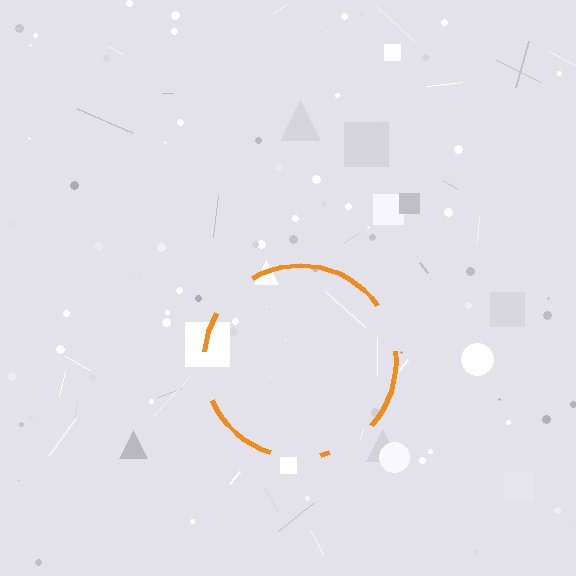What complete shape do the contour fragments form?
The contour fragments form a circle.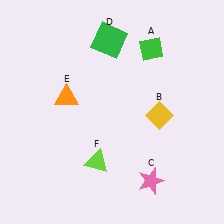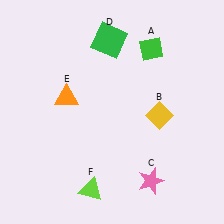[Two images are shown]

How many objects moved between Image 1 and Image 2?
1 object moved between the two images.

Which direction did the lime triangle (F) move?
The lime triangle (F) moved down.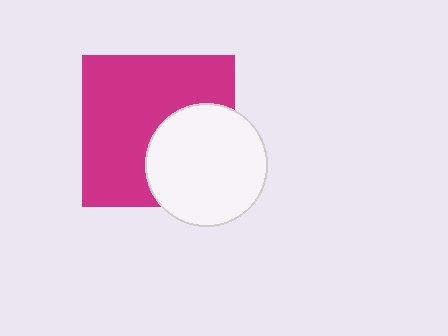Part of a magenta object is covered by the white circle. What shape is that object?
It is a square.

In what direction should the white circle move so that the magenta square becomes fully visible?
The white circle should move toward the lower-right. That is the shortest direction to clear the overlap and leave the magenta square fully visible.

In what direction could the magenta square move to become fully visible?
The magenta square could move toward the upper-left. That would shift it out from behind the white circle entirely.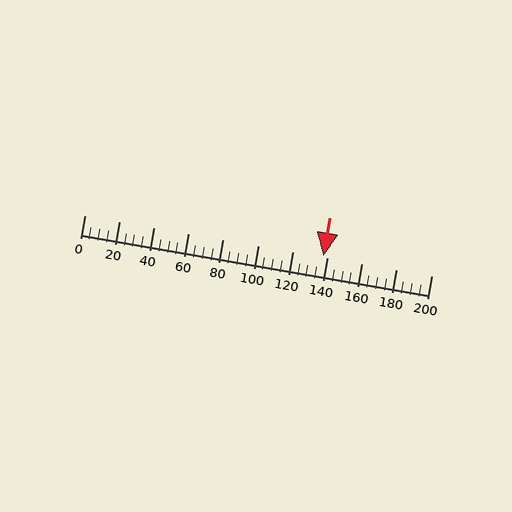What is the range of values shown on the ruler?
The ruler shows values from 0 to 200.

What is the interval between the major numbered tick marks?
The major tick marks are spaced 20 units apart.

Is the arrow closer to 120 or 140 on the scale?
The arrow is closer to 140.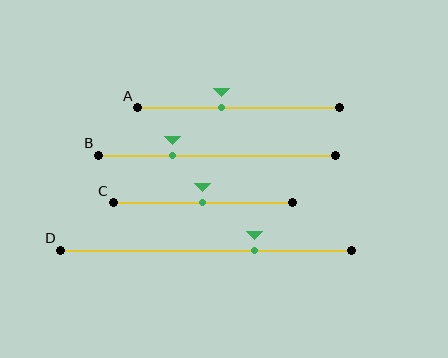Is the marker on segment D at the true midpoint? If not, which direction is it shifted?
No, the marker on segment D is shifted to the right by about 17% of the segment length.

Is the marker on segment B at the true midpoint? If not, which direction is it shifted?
No, the marker on segment B is shifted to the left by about 19% of the segment length.